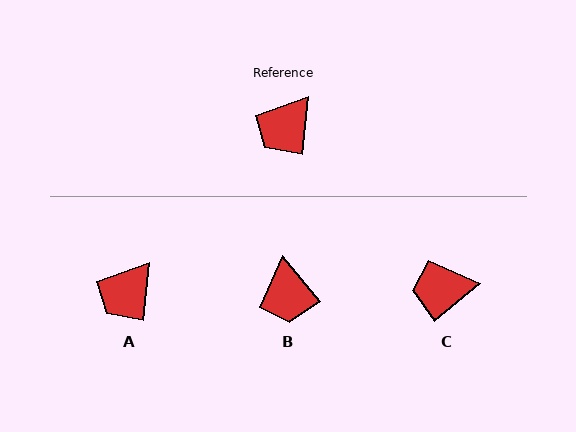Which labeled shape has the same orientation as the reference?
A.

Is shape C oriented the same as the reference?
No, it is off by about 44 degrees.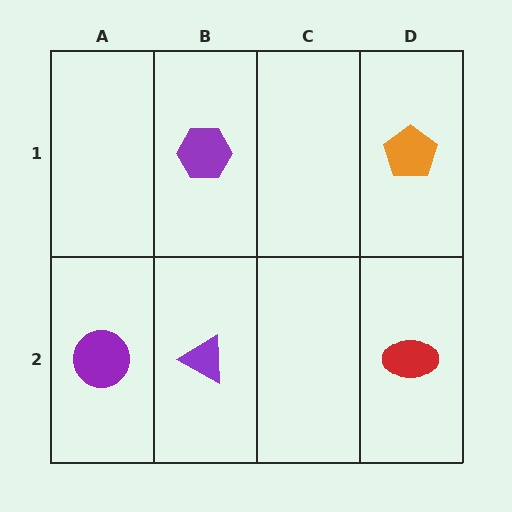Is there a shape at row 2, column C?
No, that cell is empty.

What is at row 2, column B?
A purple triangle.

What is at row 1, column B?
A purple hexagon.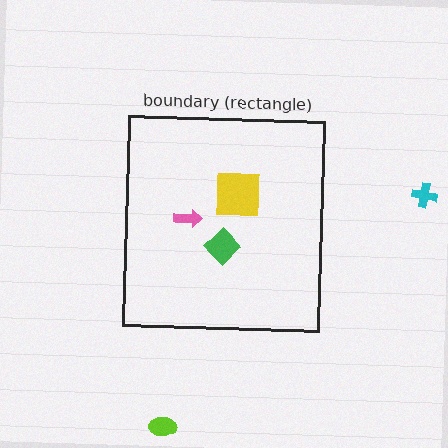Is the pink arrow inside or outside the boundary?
Inside.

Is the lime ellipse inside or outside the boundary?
Outside.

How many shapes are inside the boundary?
3 inside, 2 outside.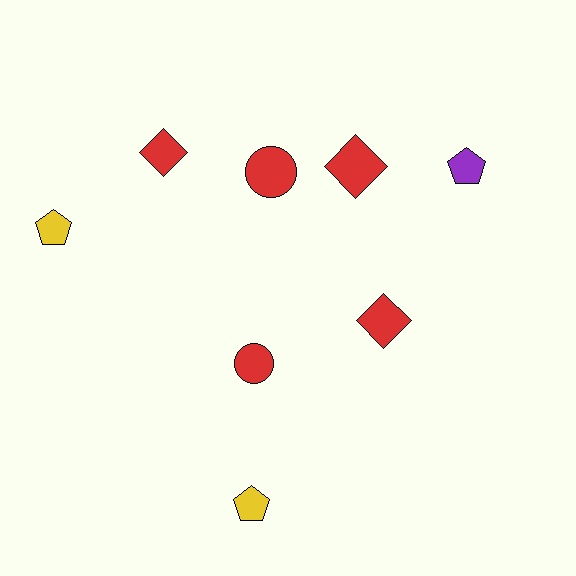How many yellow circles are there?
There are no yellow circles.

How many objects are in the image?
There are 8 objects.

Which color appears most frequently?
Red, with 5 objects.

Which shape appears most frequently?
Pentagon, with 3 objects.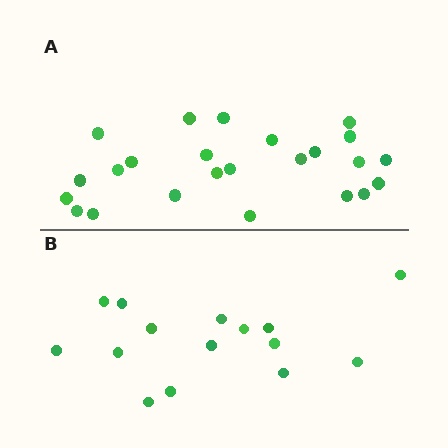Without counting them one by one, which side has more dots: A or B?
Region A (the top region) has more dots.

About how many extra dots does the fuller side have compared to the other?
Region A has roughly 8 or so more dots than region B.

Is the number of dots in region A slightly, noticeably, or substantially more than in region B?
Region A has substantially more. The ratio is roughly 1.6 to 1.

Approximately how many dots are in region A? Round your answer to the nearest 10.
About 20 dots. (The exact count is 24, which rounds to 20.)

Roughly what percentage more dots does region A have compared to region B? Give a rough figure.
About 60% more.